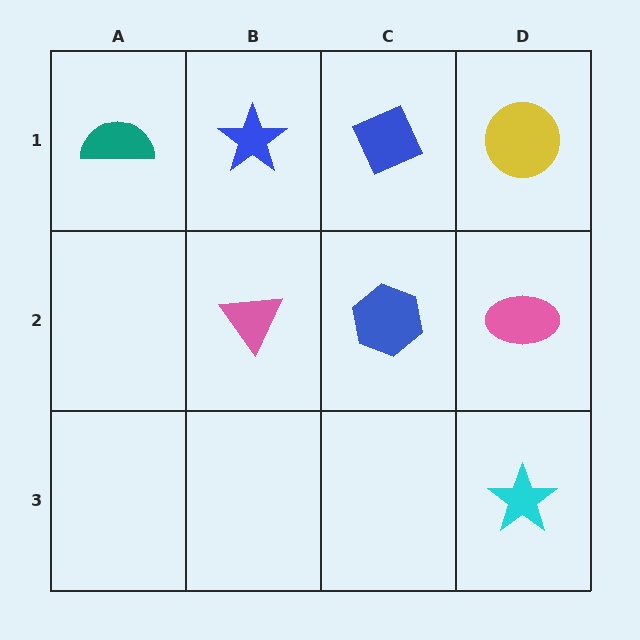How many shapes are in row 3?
1 shape.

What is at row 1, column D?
A yellow circle.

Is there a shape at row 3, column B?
No, that cell is empty.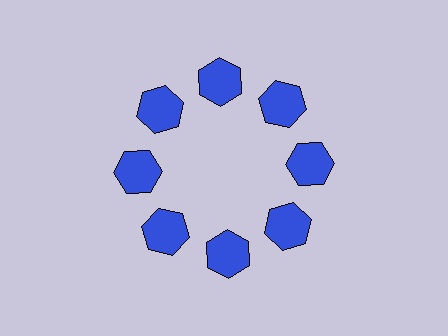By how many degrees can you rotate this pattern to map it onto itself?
The pattern maps onto itself every 45 degrees of rotation.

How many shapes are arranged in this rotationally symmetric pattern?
There are 8 shapes, arranged in 8 groups of 1.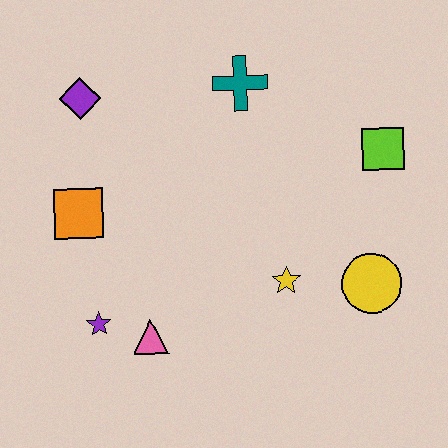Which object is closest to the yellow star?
The yellow circle is closest to the yellow star.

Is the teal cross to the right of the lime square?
No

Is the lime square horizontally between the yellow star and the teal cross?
No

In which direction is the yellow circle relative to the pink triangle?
The yellow circle is to the right of the pink triangle.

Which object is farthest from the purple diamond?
The yellow circle is farthest from the purple diamond.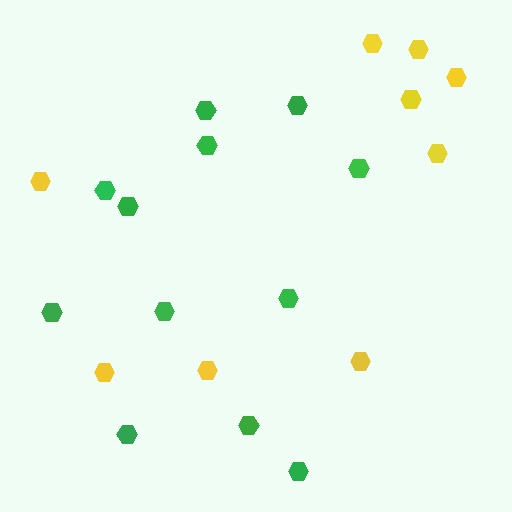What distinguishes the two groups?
There are 2 groups: one group of yellow hexagons (9) and one group of green hexagons (12).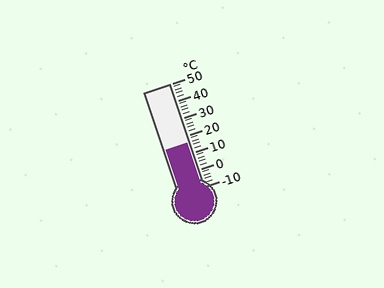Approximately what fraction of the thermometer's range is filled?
The thermometer is filled to approximately 45% of its range.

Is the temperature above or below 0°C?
The temperature is above 0°C.